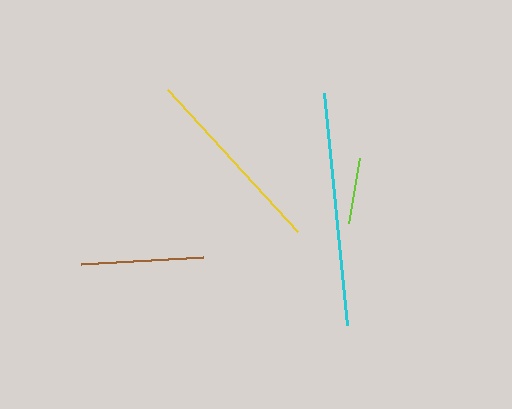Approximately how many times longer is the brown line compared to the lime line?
The brown line is approximately 1.9 times the length of the lime line.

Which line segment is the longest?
The cyan line is the longest at approximately 233 pixels.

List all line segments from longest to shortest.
From longest to shortest: cyan, yellow, brown, lime.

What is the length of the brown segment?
The brown segment is approximately 122 pixels long.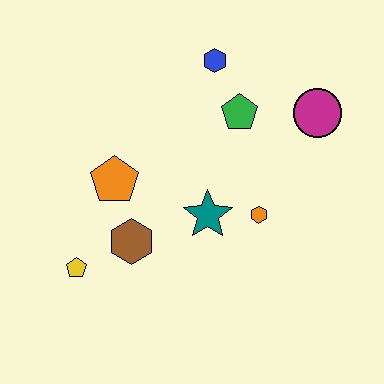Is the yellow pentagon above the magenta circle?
No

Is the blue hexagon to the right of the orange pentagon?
Yes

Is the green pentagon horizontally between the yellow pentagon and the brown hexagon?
No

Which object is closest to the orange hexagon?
The teal star is closest to the orange hexagon.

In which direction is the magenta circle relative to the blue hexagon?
The magenta circle is to the right of the blue hexagon.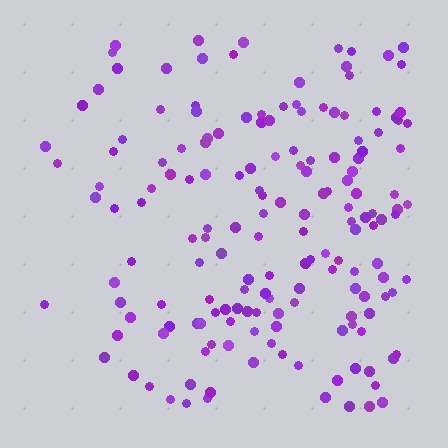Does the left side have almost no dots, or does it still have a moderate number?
Still a moderate number, just noticeably fewer than the right.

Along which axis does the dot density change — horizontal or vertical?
Horizontal.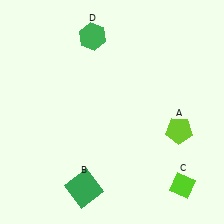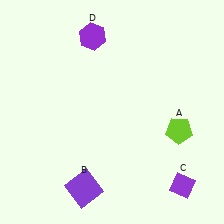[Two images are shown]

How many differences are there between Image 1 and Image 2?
There are 3 differences between the two images.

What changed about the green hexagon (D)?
In Image 1, D is green. In Image 2, it changed to purple.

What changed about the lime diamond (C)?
In Image 1, C is lime. In Image 2, it changed to purple.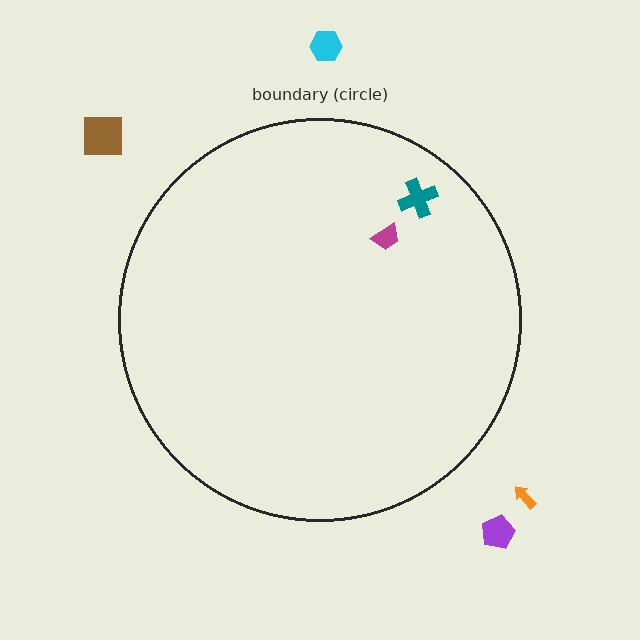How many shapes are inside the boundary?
2 inside, 4 outside.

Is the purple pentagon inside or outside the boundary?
Outside.